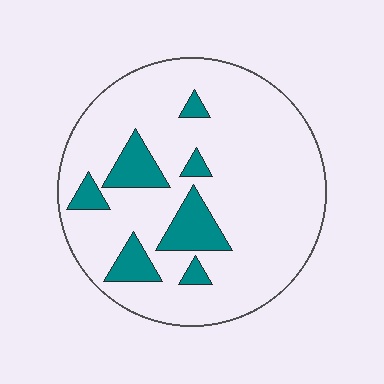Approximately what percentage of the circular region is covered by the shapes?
Approximately 15%.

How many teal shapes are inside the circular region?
7.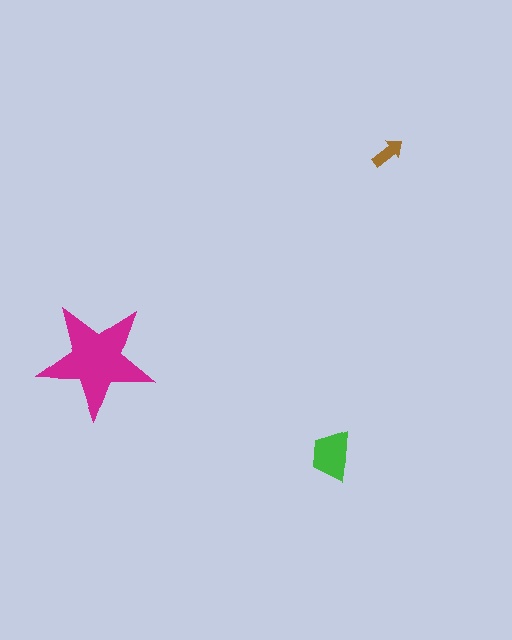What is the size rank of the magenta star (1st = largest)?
1st.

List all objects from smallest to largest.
The brown arrow, the green trapezoid, the magenta star.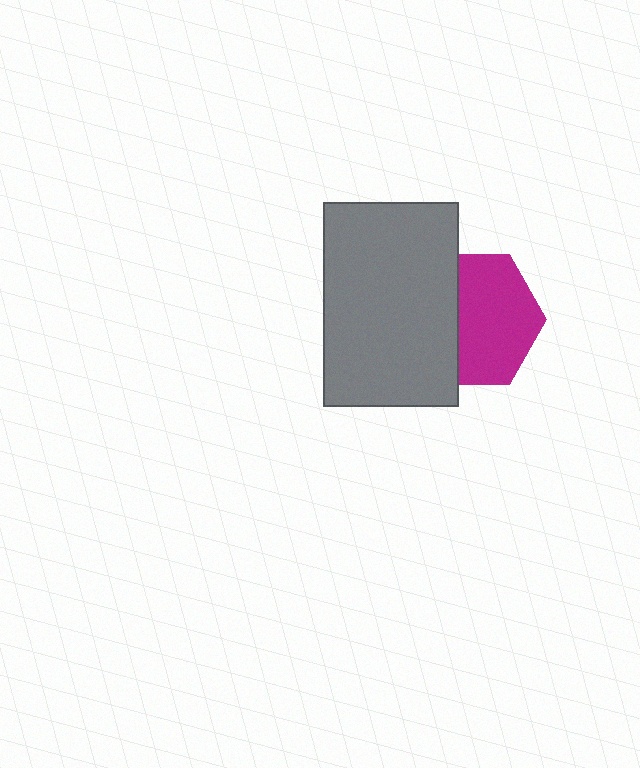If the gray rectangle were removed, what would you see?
You would see the complete magenta hexagon.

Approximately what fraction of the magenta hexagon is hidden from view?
Roughly 39% of the magenta hexagon is hidden behind the gray rectangle.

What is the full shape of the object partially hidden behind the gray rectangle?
The partially hidden object is a magenta hexagon.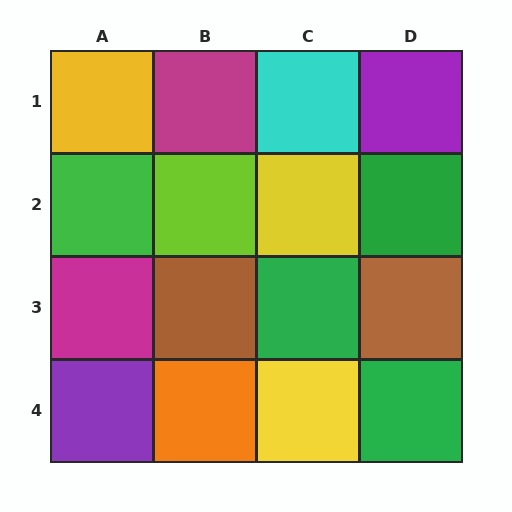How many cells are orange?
1 cell is orange.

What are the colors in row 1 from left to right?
Yellow, magenta, cyan, purple.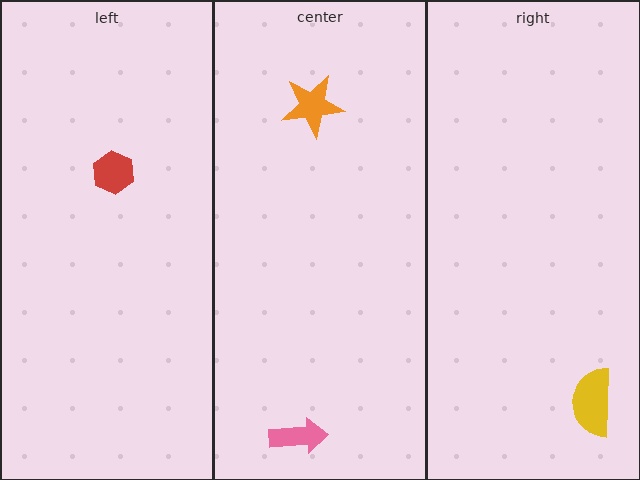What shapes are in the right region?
The yellow semicircle.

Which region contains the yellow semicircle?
The right region.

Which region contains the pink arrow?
The center region.